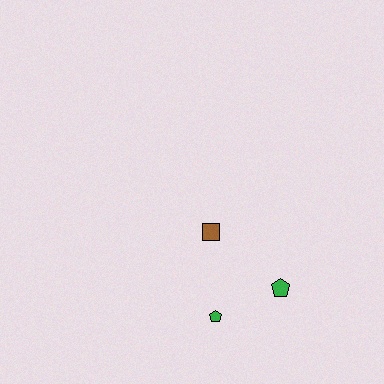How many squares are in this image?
There is 1 square.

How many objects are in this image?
There are 3 objects.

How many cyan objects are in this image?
There are no cyan objects.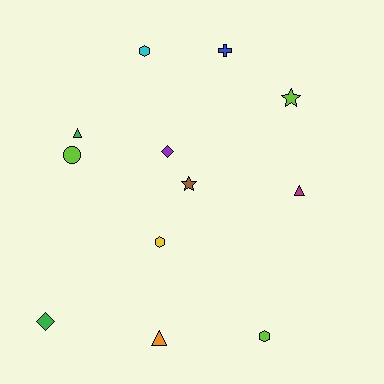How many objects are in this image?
There are 12 objects.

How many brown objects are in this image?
There is 1 brown object.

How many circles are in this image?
There is 1 circle.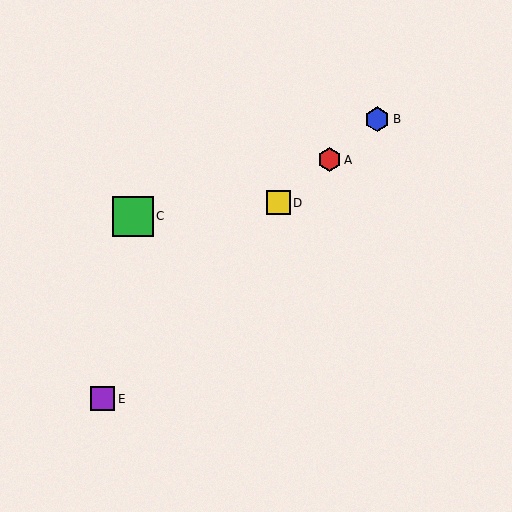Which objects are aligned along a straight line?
Objects A, B, D are aligned along a straight line.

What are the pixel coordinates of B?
Object B is at (377, 119).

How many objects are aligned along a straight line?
3 objects (A, B, D) are aligned along a straight line.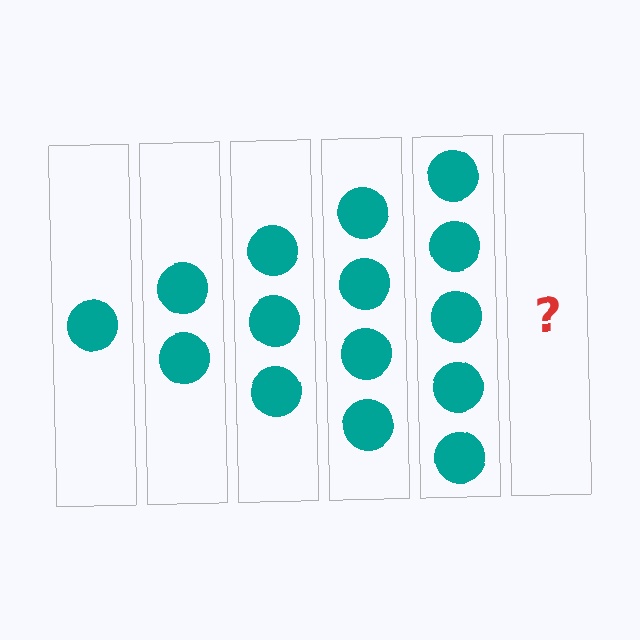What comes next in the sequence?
The next element should be 6 circles.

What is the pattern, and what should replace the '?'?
The pattern is that each step adds one more circle. The '?' should be 6 circles.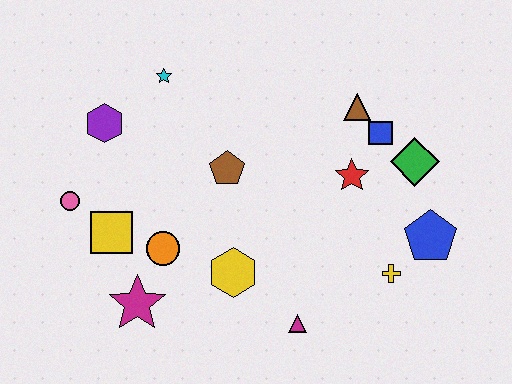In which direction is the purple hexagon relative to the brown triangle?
The purple hexagon is to the left of the brown triangle.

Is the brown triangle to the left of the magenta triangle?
No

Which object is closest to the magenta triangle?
The yellow hexagon is closest to the magenta triangle.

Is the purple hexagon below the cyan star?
Yes